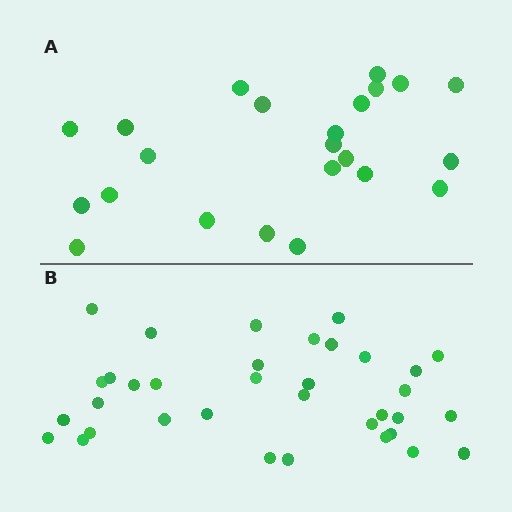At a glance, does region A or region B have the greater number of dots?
Region B (the bottom region) has more dots.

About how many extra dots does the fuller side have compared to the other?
Region B has roughly 12 or so more dots than region A.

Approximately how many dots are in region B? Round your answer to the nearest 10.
About 40 dots. (The exact count is 35, which rounds to 40.)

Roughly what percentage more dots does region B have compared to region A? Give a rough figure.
About 50% more.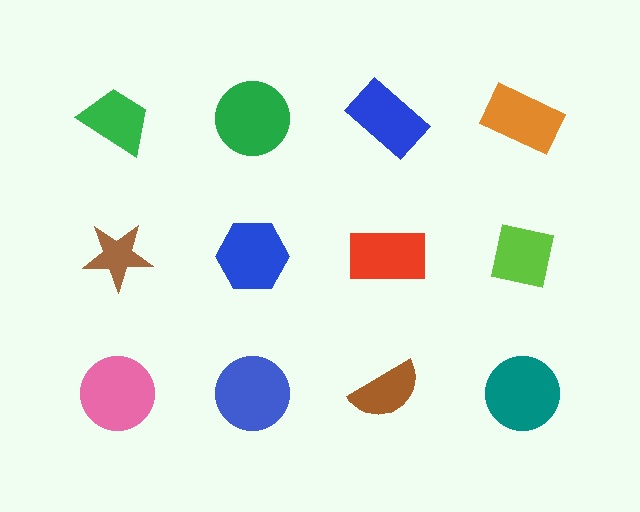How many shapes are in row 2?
4 shapes.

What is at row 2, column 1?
A brown star.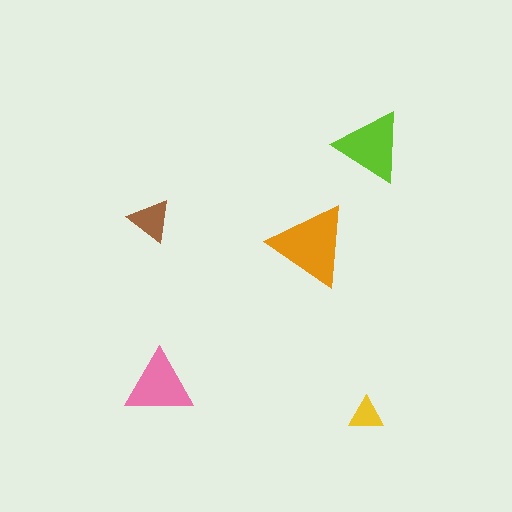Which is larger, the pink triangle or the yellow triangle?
The pink one.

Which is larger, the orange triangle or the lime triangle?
The orange one.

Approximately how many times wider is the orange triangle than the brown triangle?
About 2 times wider.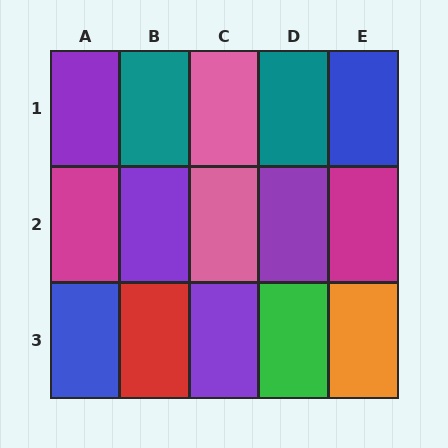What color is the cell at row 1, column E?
Blue.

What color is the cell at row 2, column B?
Purple.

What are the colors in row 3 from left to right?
Blue, red, purple, green, orange.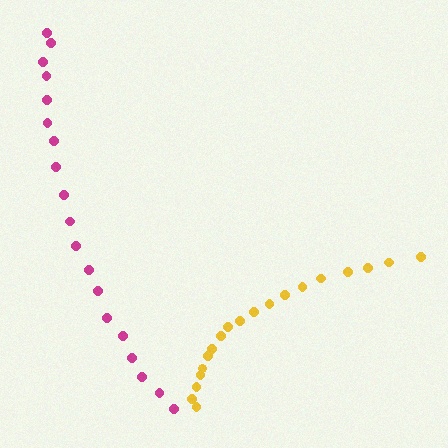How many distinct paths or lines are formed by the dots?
There are 2 distinct paths.